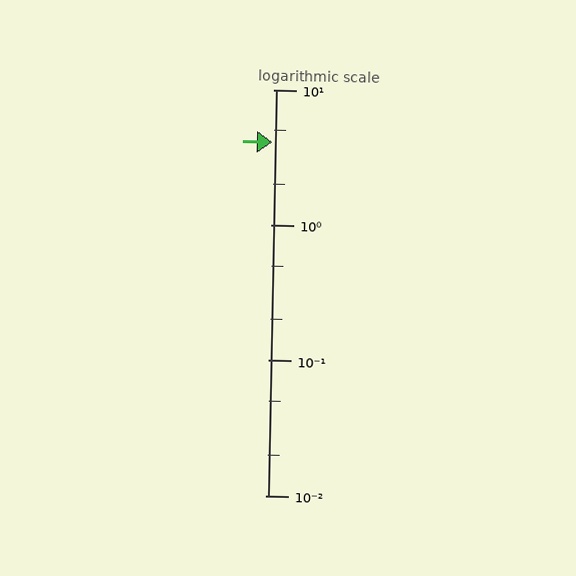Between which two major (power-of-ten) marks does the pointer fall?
The pointer is between 1 and 10.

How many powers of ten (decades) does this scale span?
The scale spans 3 decades, from 0.01 to 10.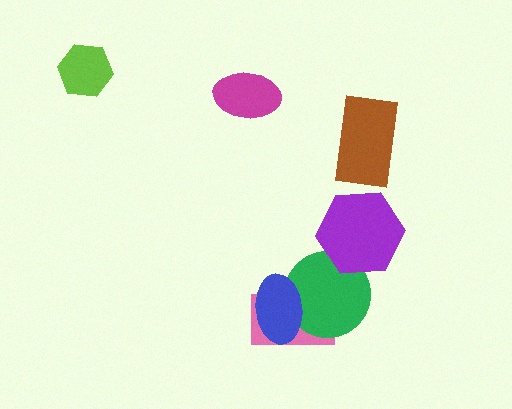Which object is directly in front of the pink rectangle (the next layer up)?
The green circle is directly in front of the pink rectangle.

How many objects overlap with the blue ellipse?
2 objects overlap with the blue ellipse.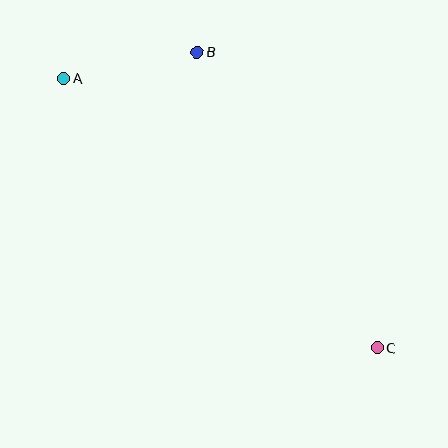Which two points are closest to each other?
Points A and B are closest to each other.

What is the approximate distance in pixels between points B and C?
The distance between B and C is approximately 346 pixels.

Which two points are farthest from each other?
Points A and C are farthest from each other.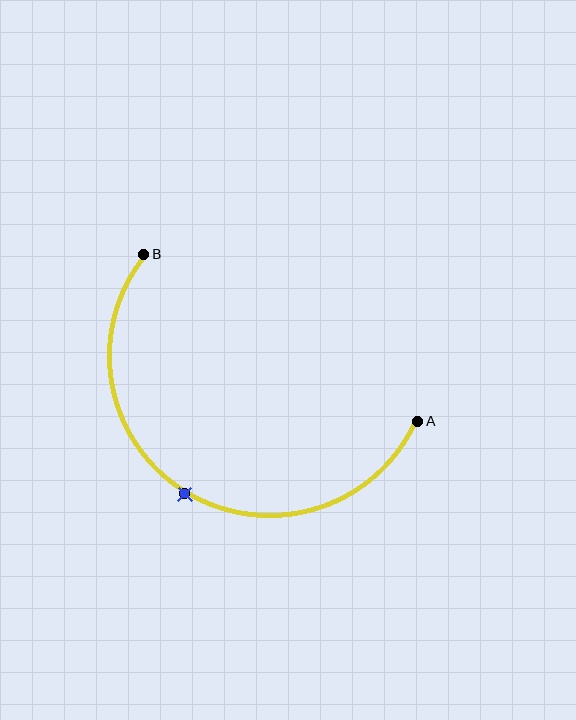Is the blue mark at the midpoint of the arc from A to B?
Yes. The blue mark lies on the arc at equal arc-length from both A and B — it is the arc midpoint.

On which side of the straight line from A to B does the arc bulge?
The arc bulges below the straight line connecting A and B.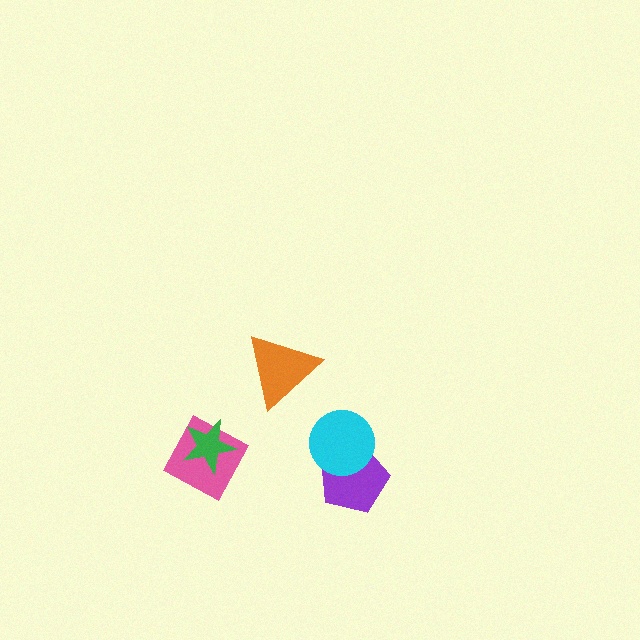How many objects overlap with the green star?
1 object overlaps with the green star.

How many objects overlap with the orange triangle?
0 objects overlap with the orange triangle.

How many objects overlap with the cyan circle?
1 object overlaps with the cyan circle.